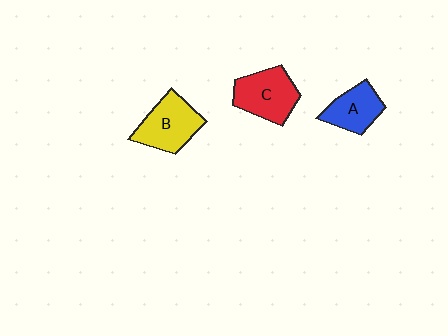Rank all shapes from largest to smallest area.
From largest to smallest: C (red), B (yellow), A (blue).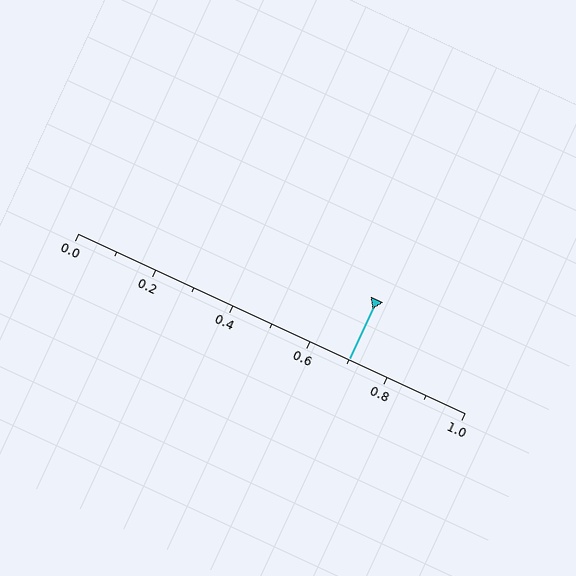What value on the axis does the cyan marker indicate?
The marker indicates approximately 0.7.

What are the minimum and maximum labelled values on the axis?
The axis runs from 0.0 to 1.0.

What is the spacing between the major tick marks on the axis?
The major ticks are spaced 0.2 apart.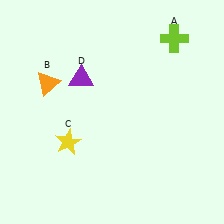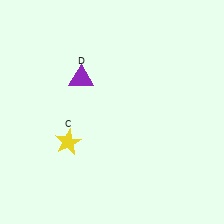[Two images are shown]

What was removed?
The orange triangle (B), the lime cross (A) were removed in Image 2.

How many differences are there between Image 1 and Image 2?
There are 2 differences between the two images.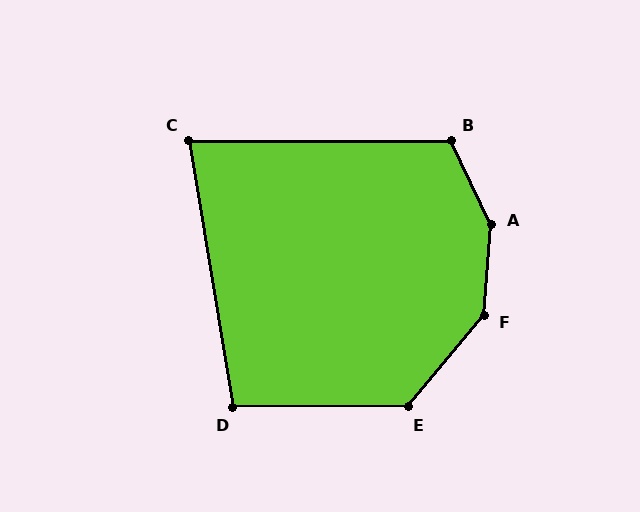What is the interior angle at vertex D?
Approximately 99 degrees (obtuse).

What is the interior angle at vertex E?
Approximately 130 degrees (obtuse).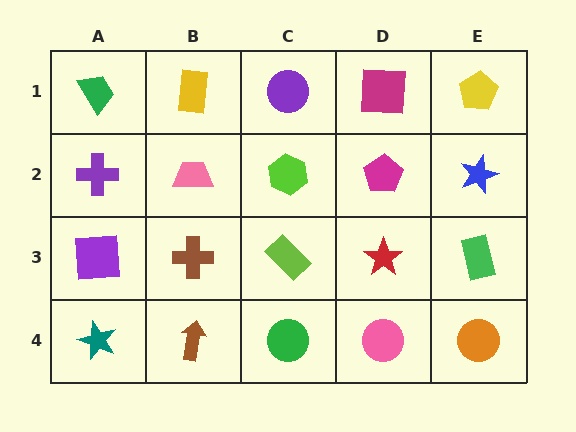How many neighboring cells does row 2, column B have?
4.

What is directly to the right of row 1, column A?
A yellow rectangle.